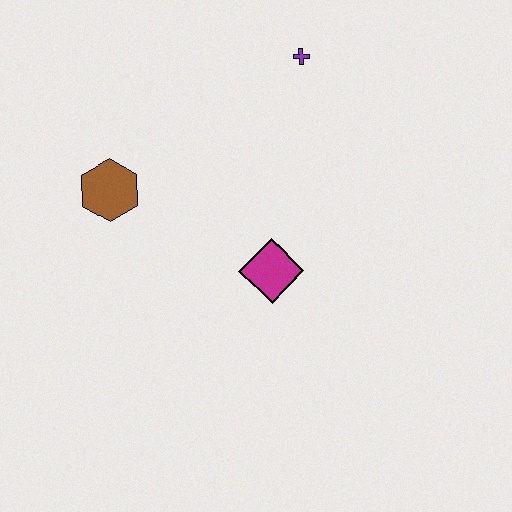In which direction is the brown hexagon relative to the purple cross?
The brown hexagon is to the left of the purple cross.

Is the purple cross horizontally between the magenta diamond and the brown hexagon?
No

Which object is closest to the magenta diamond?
The brown hexagon is closest to the magenta diamond.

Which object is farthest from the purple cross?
The brown hexagon is farthest from the purple cross.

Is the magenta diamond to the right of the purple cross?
No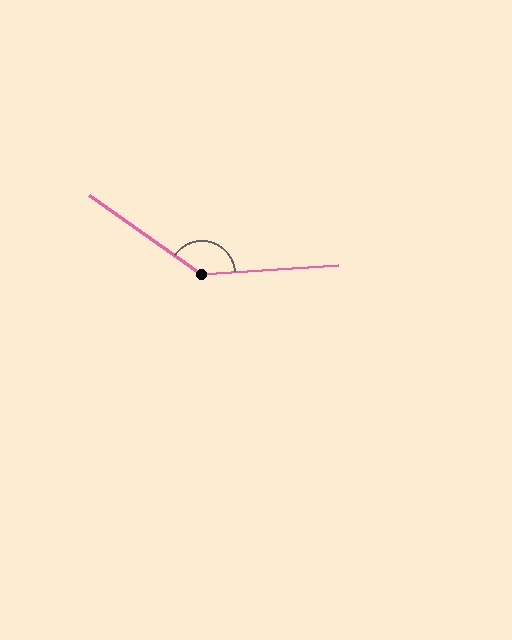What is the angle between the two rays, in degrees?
Approximately 141 degrees.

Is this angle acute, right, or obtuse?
It is obtuse.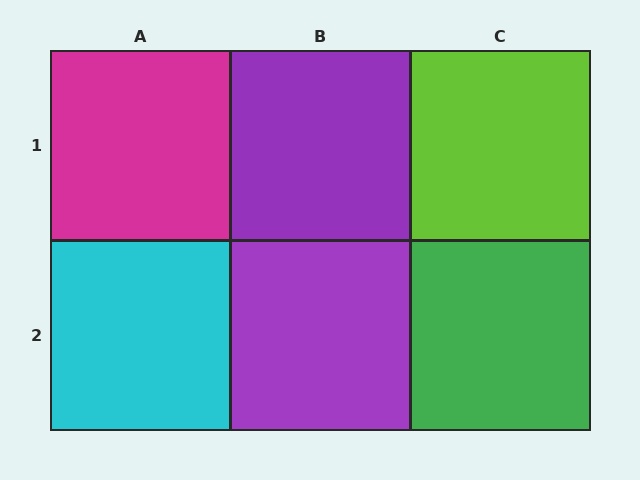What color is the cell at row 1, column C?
Lime.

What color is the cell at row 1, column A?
Magenta.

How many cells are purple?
2 cells are purple.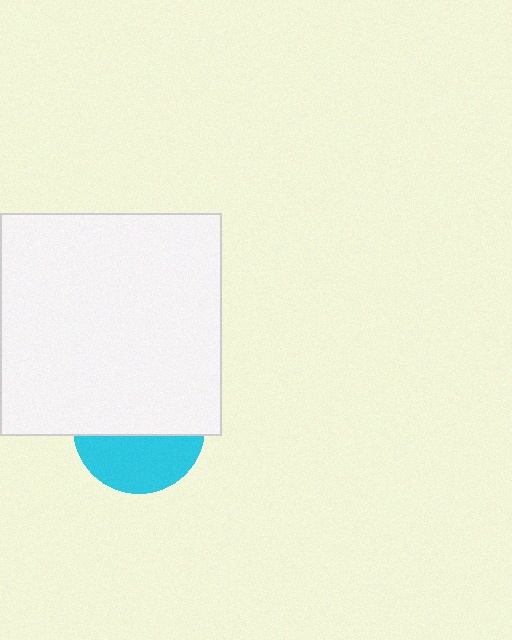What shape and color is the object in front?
The object in front is a white square.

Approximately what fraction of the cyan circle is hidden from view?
Roughly 57% of the cyan circle is hidden behind the white square.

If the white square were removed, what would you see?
You would see the complete cyan circle.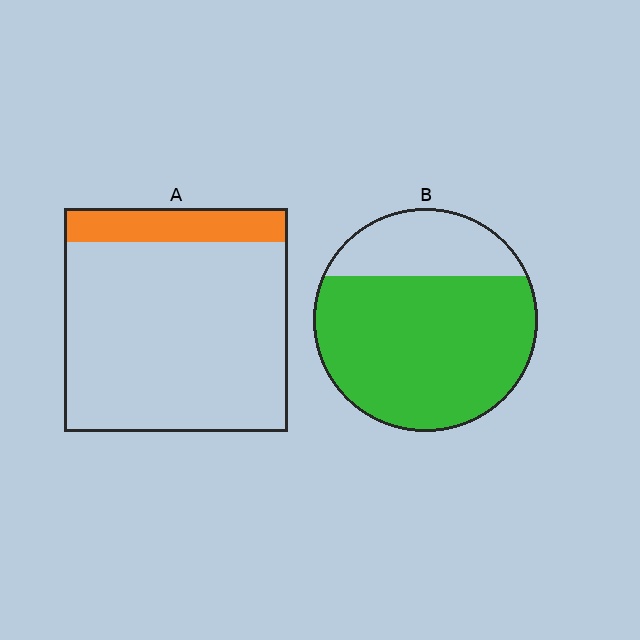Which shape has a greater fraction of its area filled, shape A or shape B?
Shape B.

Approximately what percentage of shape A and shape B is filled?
A is approximately 15% and B is approximately 75%.